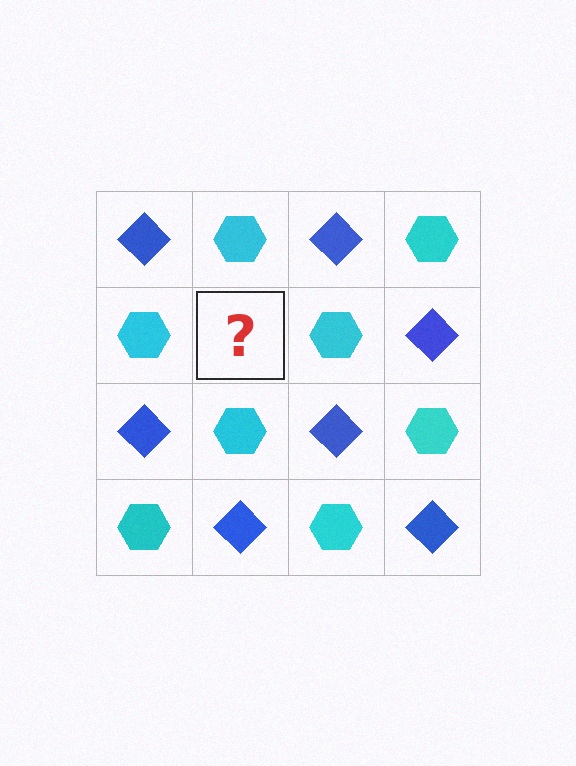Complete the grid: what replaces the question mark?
The question mark should be replaced with a blue diamond.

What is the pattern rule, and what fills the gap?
The rule is that it alternates blue diamond and cyan hexagon in a checkerboard pattern. The gap should be filled with a blue diamond.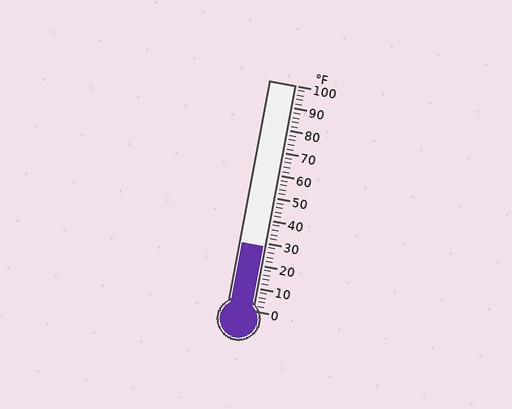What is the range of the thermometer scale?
The thermometer scale ranges from 0°F to 100°F.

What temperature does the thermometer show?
The thermometer shows approximately 28°F.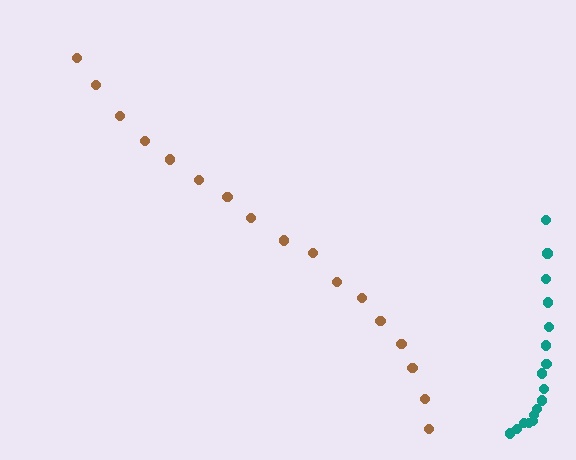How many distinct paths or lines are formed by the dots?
There are 2 distinct paths.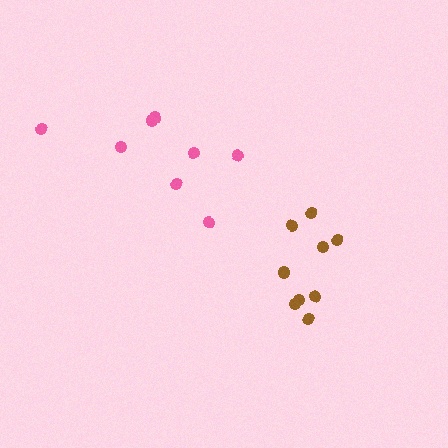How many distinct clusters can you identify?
There are 2 distinct clusters.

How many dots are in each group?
Group 1: 9 dots, Group 2: 8 dots (17 total).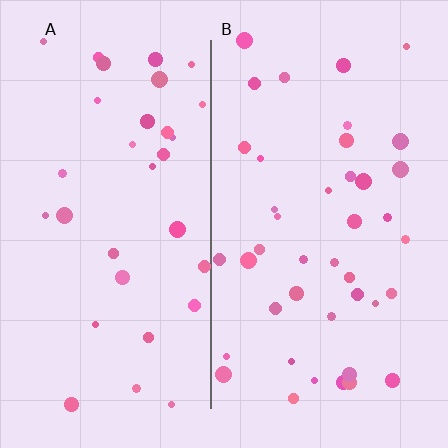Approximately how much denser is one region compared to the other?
Approximately 1.3× — region B over region A.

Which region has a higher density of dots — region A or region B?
B (the right).